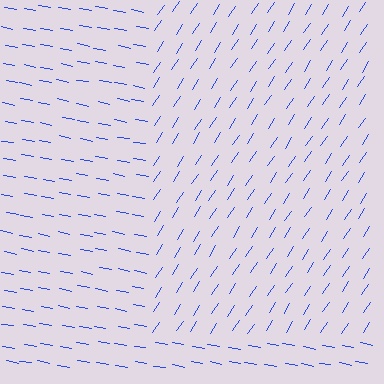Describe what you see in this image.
The image is filled with small blue line segments. A rectangle region in the image has lines oriented differently from the surrounding lines, creating a visible texture boundary.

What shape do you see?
I see a rectangle.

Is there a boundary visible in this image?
Yes, there is a texture boundary formed by a change in line orientation.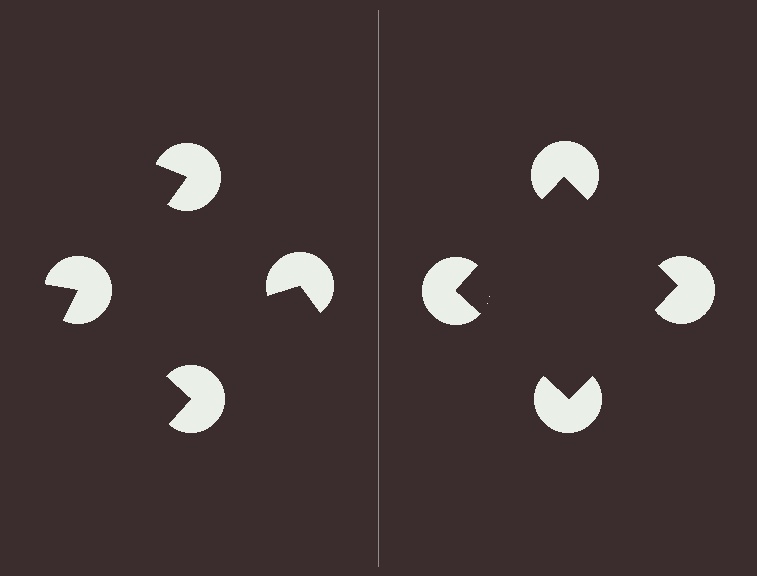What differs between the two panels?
The pac-man discs are positioned identically on both sides; only the wedge orientations differ. On the right they align to a square; on the left they are misaligned.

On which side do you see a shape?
An illusory square appears on the right side. On the left side the wedge cuts are rotated, so no coherent shape forms.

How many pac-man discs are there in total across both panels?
8 — 4 on each side.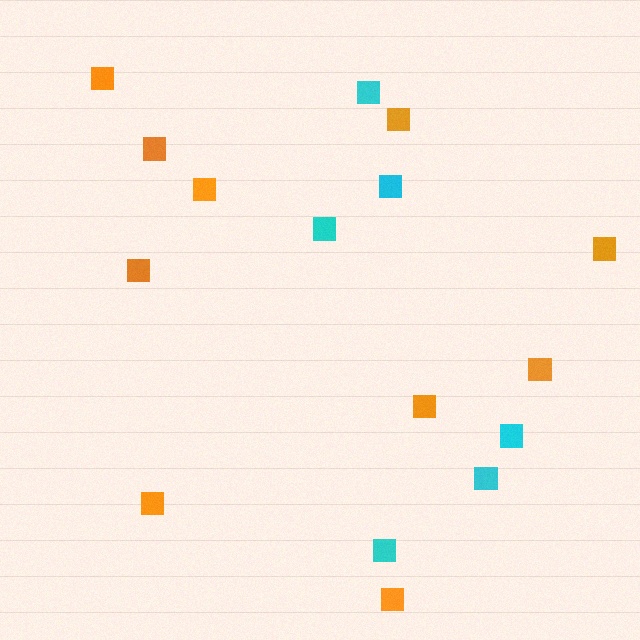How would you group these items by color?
There are 2 groups: one group of cyan squares (6) and one group of orange squares (10).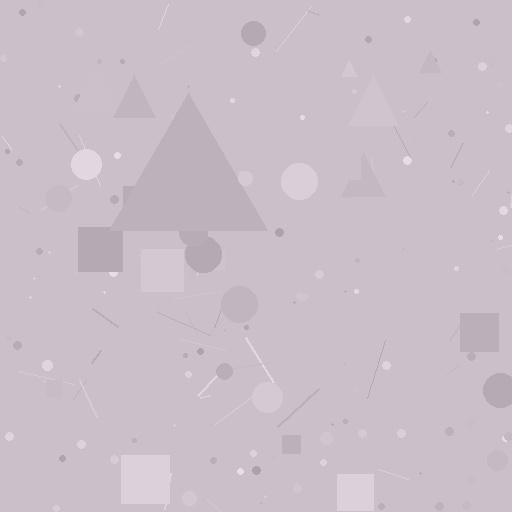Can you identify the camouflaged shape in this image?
The camouflaged shape is a triangle.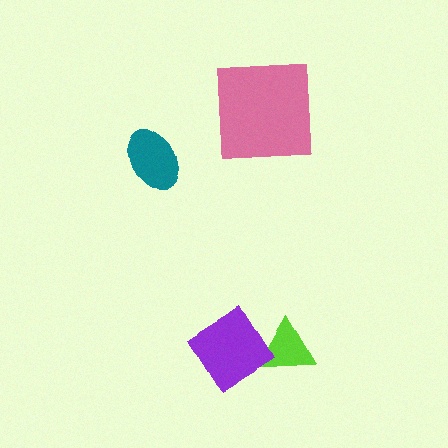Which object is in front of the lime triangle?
The purple diamond is in front of the lime triangle.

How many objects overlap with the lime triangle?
1 object overlaps with the lime triangle.